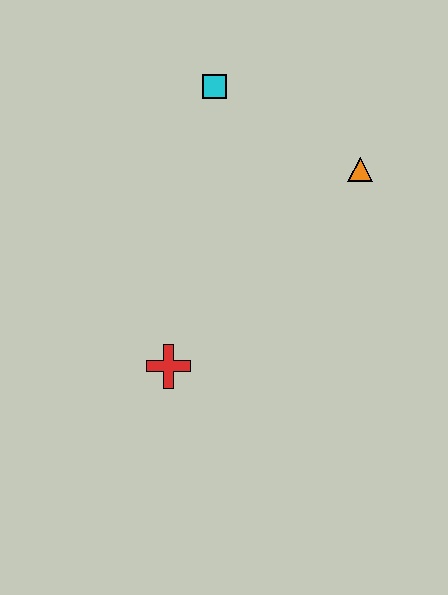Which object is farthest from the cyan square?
The red cross is farthest from the cyan square.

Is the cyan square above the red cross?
Yes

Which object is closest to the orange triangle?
The cyan square is closest to the orange triangle.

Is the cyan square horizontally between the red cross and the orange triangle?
Yes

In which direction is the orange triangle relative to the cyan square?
The orange triangle is to the right of the cyan square.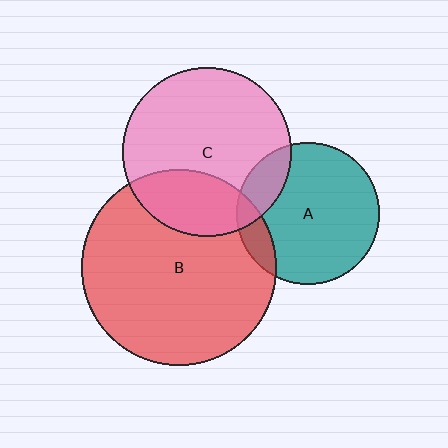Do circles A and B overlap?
Yes.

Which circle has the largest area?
Circle B (red).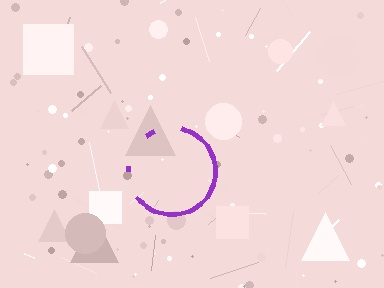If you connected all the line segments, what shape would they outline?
They would outline a circle.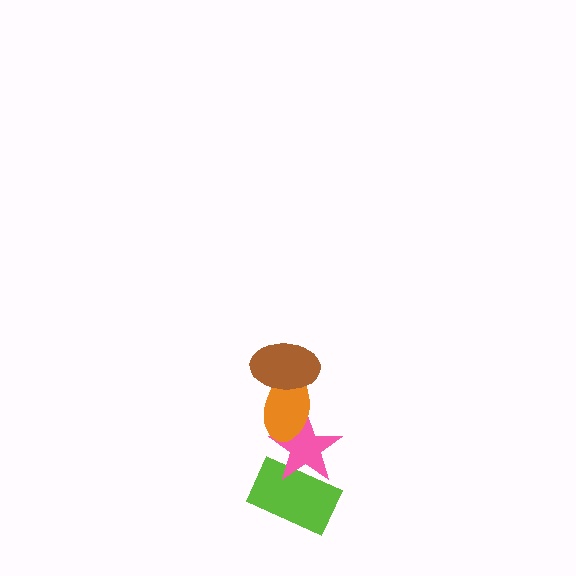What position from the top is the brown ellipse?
The brown ellipse is 1st from the top.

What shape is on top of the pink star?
The orange ellipse is on top of the pink star.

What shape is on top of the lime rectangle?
The pink star is on top of the lime rectangle.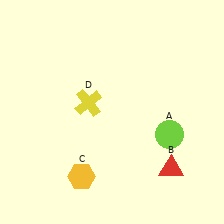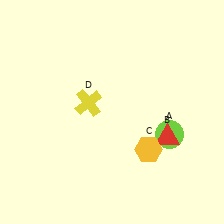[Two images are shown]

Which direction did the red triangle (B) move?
The red triangle (B) moved up.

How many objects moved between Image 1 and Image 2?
2 objects moved between the two images.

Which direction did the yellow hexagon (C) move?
The yellow hexagon (C) moved right.